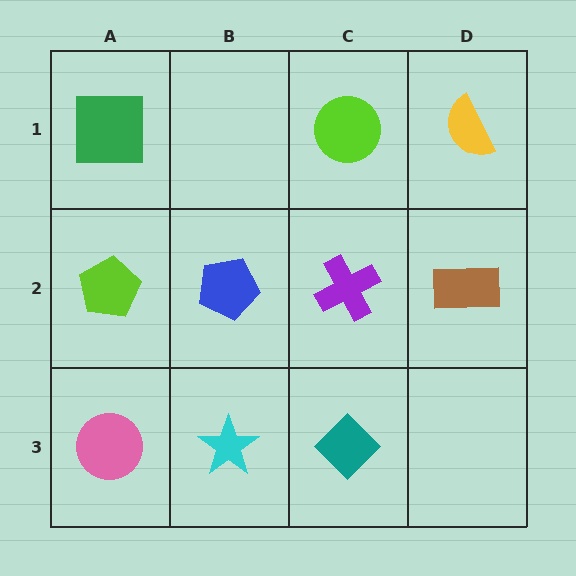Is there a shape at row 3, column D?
No, that cell is empty.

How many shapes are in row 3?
3 shapes.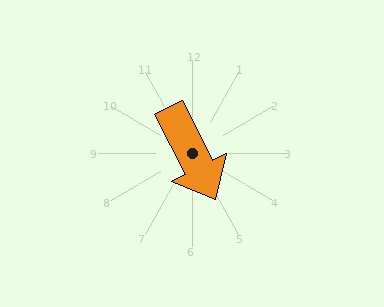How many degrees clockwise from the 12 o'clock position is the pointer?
Approximately 153 degrees.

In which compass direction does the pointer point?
Southeast.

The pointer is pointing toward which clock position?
Roughly 5 o'clock.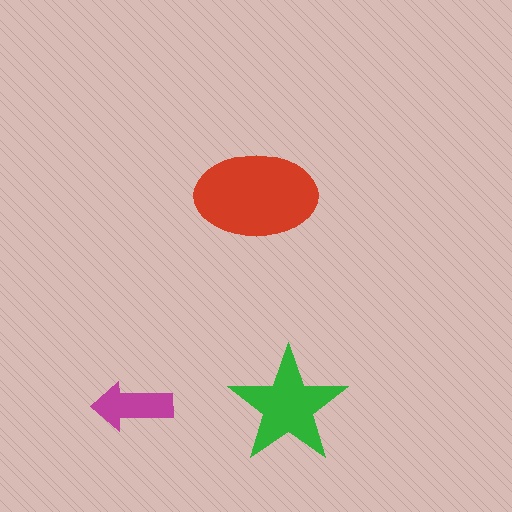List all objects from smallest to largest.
The magenta arrow, the green star, the red ellipse.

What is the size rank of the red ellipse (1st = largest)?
1st.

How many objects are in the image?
There are 3 objects in the image.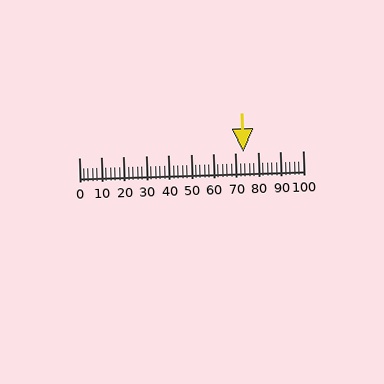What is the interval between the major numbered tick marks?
The major tick marks are spaced 10 units apart.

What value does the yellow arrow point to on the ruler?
The yellow arrow points to approximately 74.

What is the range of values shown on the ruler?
The ruler shows values from 0 to 100.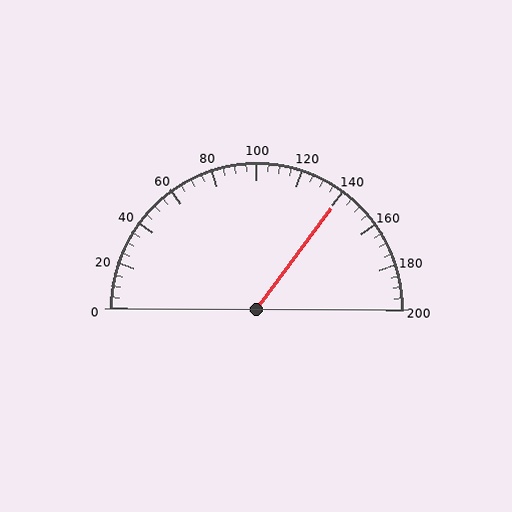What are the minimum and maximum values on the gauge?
The gauge ranges from 0 to 200.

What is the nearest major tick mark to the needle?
The nearest major tick mark is 140.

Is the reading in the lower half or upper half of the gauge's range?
The reading is in the upper half of the range (0 to 200).